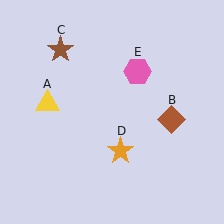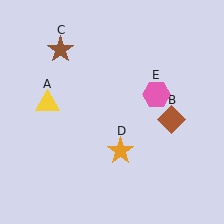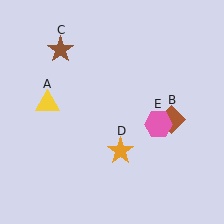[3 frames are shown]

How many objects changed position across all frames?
1 object changed position: pink hexagon (object E).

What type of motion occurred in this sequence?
The pink hexagon (object E) rotated clockwise around the center of the scene.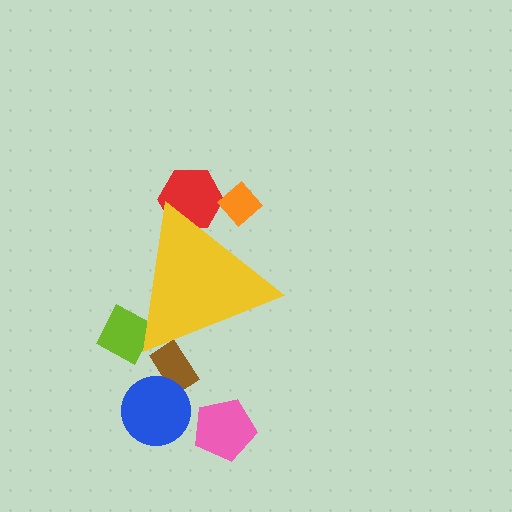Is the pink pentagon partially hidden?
No, the pink pentagon is fully visible.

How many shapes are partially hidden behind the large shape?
4 shapes are partially hidden.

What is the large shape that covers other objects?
A yellow triangle.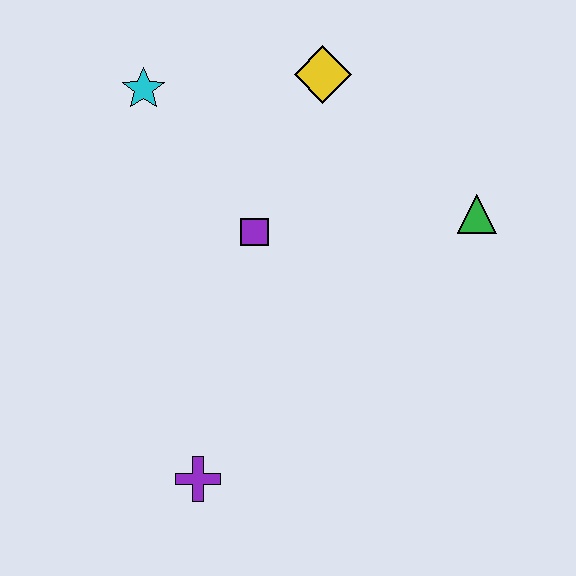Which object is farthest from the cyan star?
The purple cross is farthest from the cyan star.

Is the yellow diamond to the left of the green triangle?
Yes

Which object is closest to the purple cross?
The purple square is closest to the purple cross.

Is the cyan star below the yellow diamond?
Yes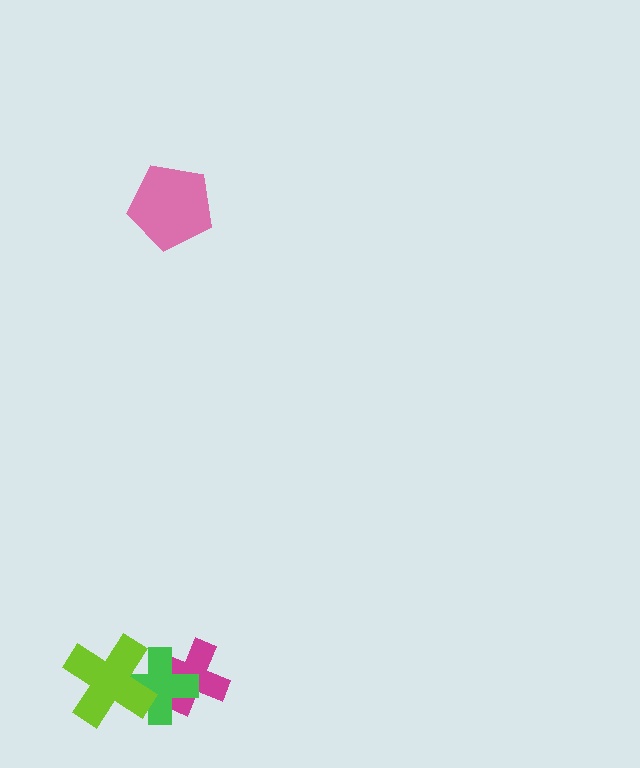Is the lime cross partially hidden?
No, no other shape covers it.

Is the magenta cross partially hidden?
Yes, it is partially covered by another shape.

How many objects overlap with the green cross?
2 objects overlap with the green cross.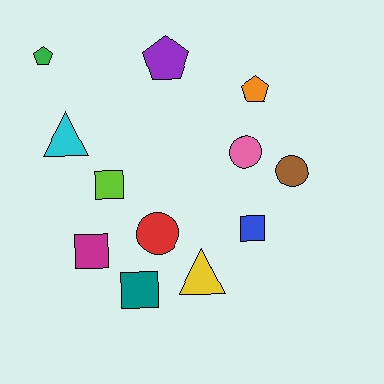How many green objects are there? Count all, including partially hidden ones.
There is 1 green object.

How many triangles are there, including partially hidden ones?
There are 2 triangles.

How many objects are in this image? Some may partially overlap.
There are 12 objects.